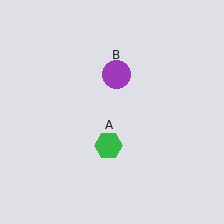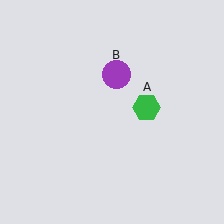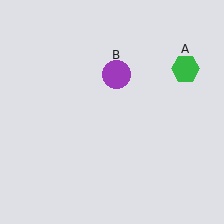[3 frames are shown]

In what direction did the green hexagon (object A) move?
The green hexagon (object A) moved up and to the right.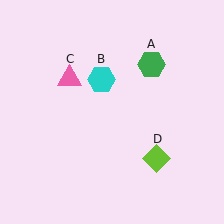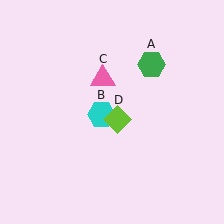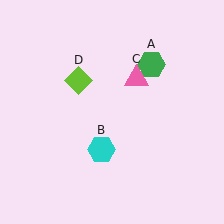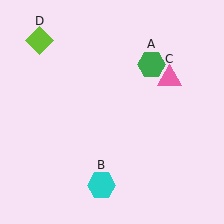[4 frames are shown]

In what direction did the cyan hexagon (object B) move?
The cyan hexagon (object B) moved down.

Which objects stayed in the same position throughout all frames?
Green hexagon (object A) remained stationary.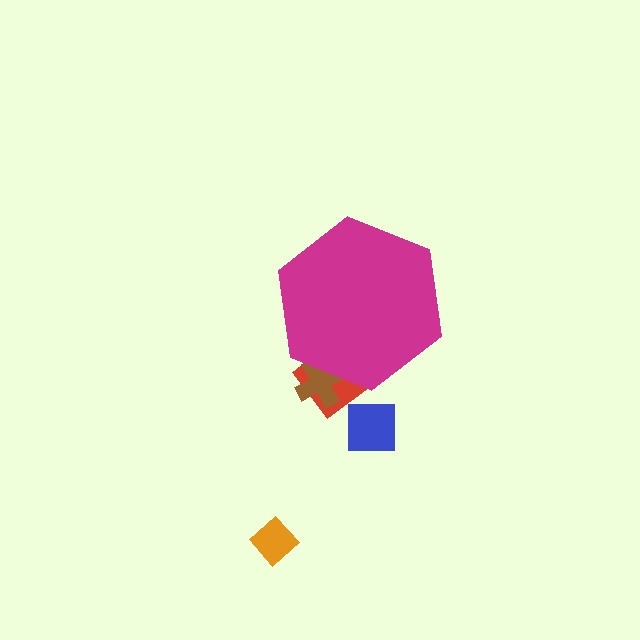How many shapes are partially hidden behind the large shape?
2 shapes are partially hidden.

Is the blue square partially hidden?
No, the blue square is fully visible.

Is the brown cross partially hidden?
Yes, the brown cross is partially hidden behind the magenta hexagon.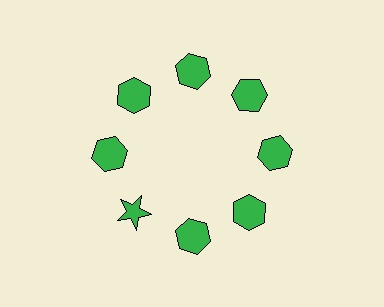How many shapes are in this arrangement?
There are 8 shapes arranged in a ring pattern.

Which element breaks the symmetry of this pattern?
The green star at roughly the 8 o'clock position breaks the symmetry. All other shapes are green hexagons.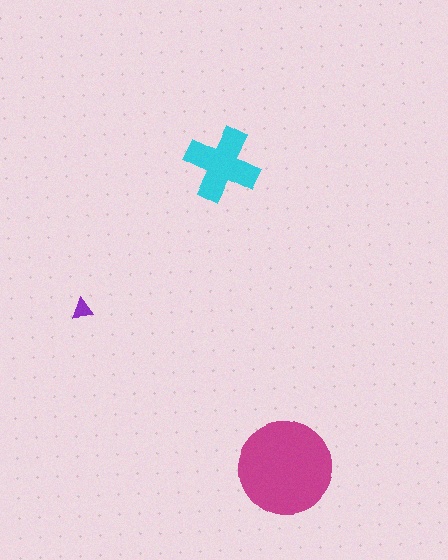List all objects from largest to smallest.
The magenta circle, the cyan cross, the purple triangle.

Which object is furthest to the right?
The magenta circle is rightmost.